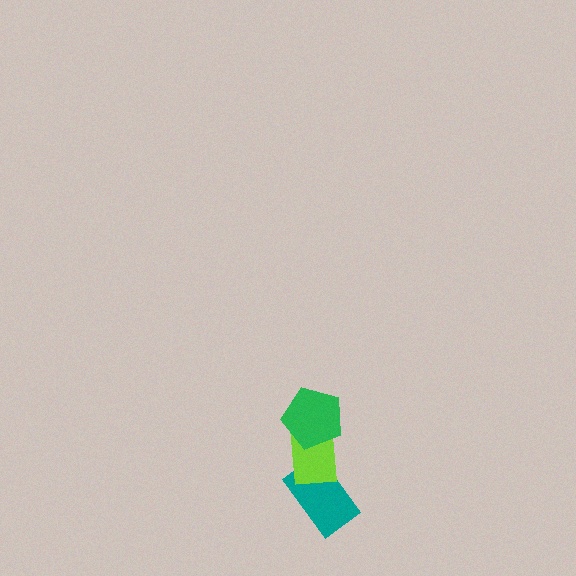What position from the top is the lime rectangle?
The lime rectangle is 2nd from the top.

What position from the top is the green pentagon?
The green pentagon is 1st from the top.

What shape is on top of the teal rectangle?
The lime rectangle is on top of the teal rectangle.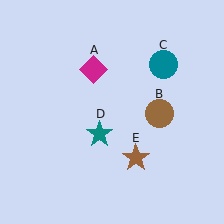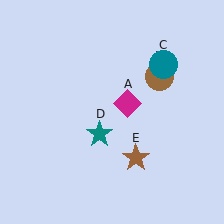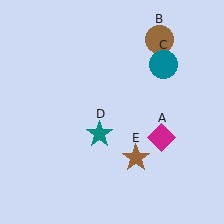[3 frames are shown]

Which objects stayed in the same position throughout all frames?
Teal circle (object C) and teal star (object D) and brown star (object E) remained stationary.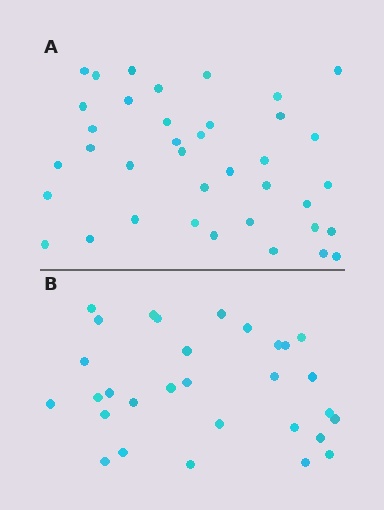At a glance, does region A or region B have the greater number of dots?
Region A (the top region) has more dots.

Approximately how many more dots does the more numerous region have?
Region A has roughly 8 or so more dots than region B.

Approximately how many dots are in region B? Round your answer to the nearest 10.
About 30 dots.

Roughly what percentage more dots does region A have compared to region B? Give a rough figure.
About 25% more.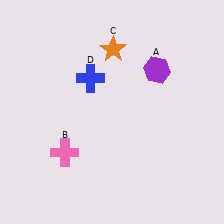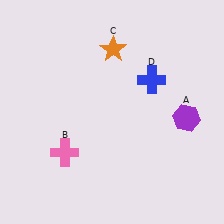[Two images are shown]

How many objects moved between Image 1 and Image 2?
2 objects moved between the two images.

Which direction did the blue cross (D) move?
The blue cross (D) moved right.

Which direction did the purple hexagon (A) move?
The purple hexagon (A) moved down.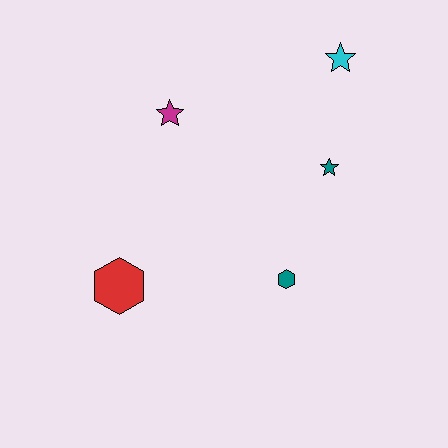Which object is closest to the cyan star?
The teal star is closest to the cyan star.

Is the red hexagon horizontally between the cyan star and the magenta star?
No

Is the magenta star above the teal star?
Yes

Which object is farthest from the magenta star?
The teal hexagon is farthest from the magenta star.